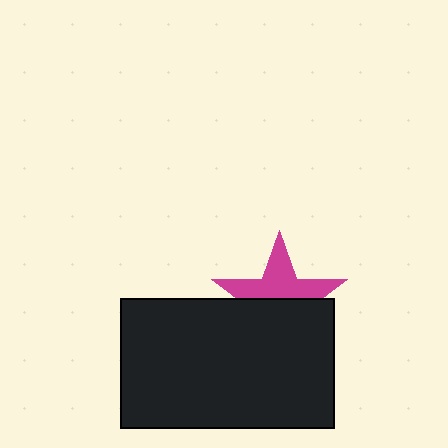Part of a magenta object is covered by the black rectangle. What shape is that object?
It is a star.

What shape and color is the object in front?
The object in front is a black rectangle.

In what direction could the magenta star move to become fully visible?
The magenta star could move up. That would shift it out from behind the black rectangle entirely.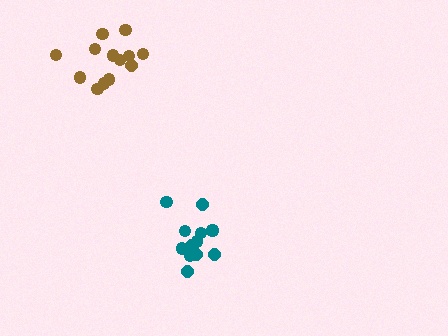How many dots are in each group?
Group 1: 13 dots, Group 2: 13 dots (26 total).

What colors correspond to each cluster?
The clusters are colored: teal, brown.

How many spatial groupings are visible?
There are 2 spatial groupings.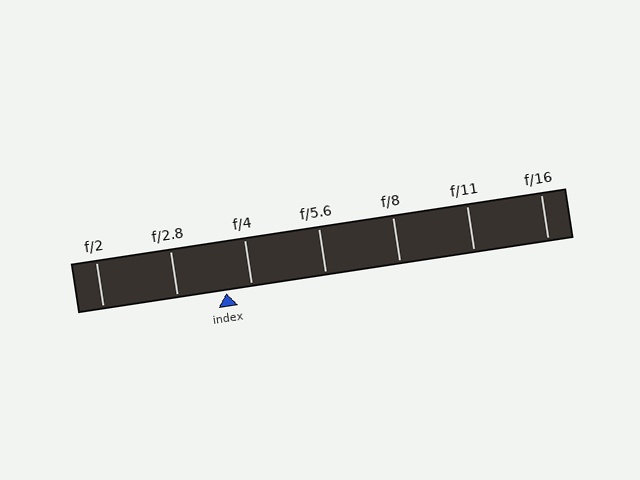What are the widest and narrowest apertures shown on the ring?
The widest aperture shown is f/2 and the narrowest is f/16.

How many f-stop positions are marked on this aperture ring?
There are 7 f-stop positions marked.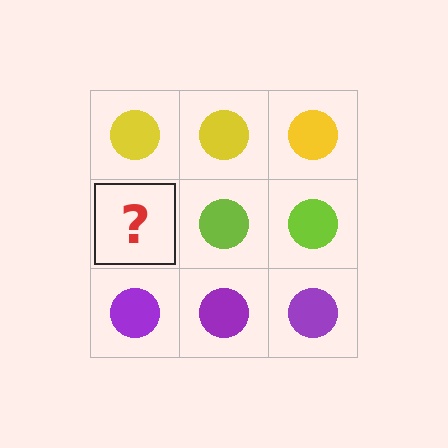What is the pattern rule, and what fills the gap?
The rule is that each row has a consistent color. The gap should be filled with a lime circle.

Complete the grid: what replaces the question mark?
The question mark should be replaced with a lime circle.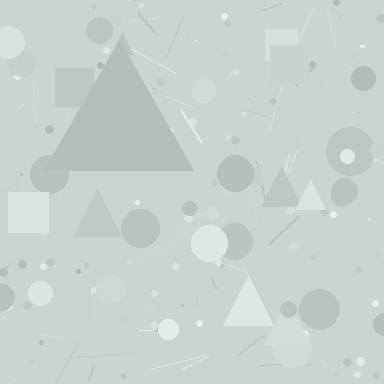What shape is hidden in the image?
A triangle is hidden in the image.